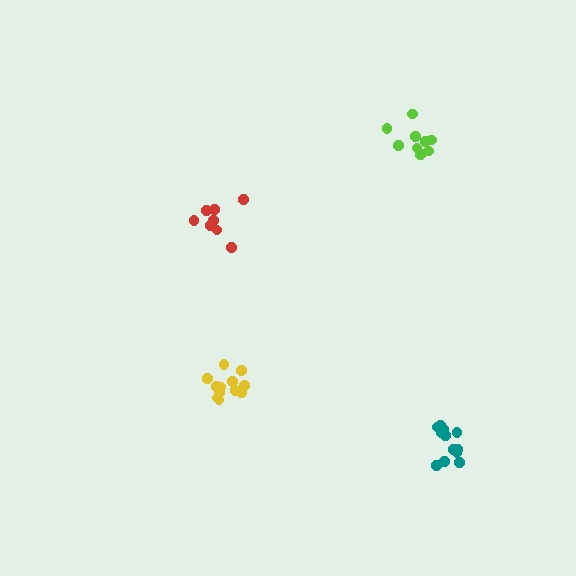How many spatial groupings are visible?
There are 4 spatial groupings.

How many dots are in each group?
Group 1: 8 dots, Group 2: 13 dots, Group 3: 12 dots, Group 4: 9 dots (42 total).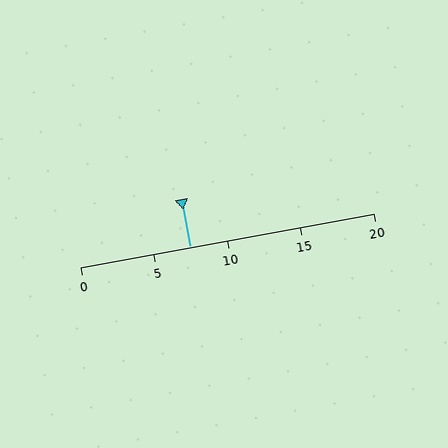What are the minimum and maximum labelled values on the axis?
The axis runs from 0 to 20.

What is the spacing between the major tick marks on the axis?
The major ticks are spaced 5 apart.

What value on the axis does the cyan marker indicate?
The marker indicates approximately 7.5.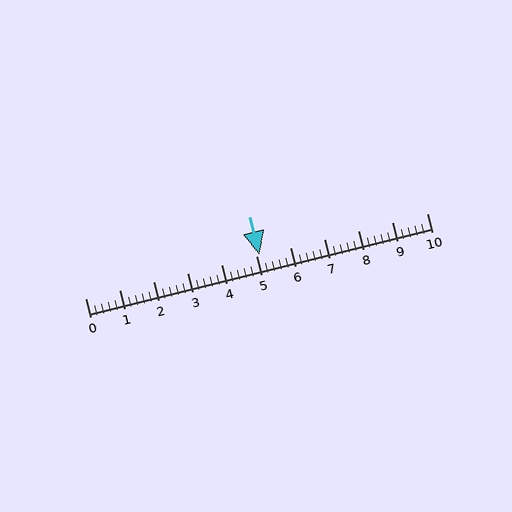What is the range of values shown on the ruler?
The ruler shows values from 0 to 10.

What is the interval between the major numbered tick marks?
The major tick marks are spaced 1 units apart.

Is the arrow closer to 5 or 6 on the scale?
The arrow is closer to 5.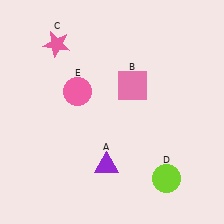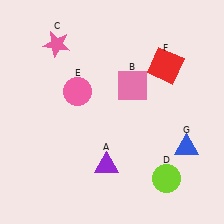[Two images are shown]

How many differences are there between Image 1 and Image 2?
There are 2 differences between the two images.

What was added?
A red square (F), a blue triangle (G) were added in Image 2.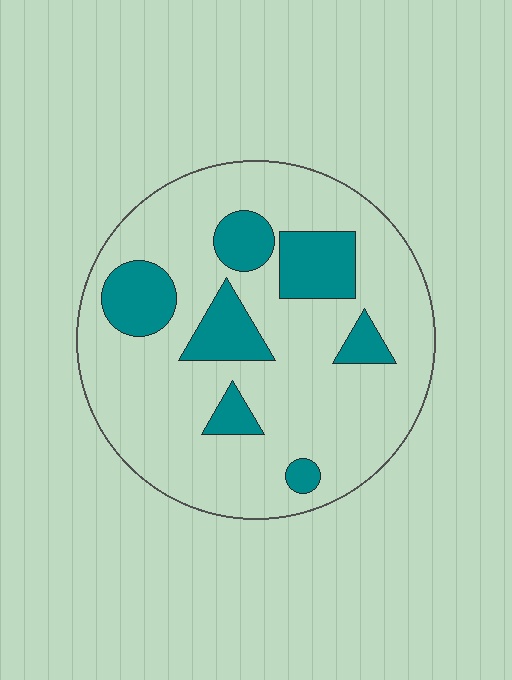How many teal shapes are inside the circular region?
7.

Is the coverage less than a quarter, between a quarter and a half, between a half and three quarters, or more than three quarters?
Less than a quarter.